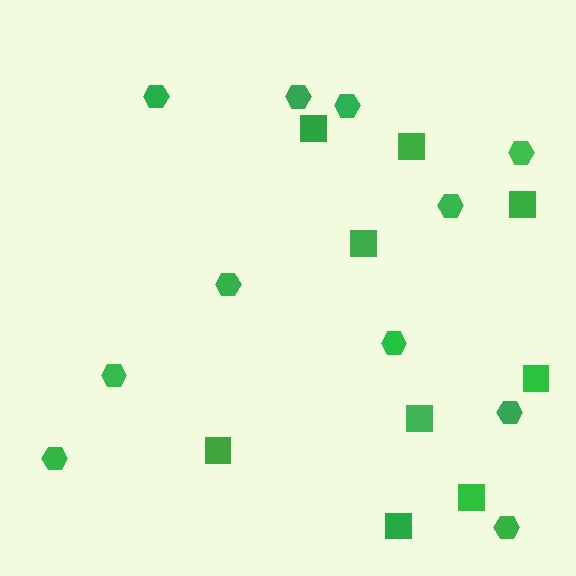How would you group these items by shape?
There are 2 groups: one group of squares (9) and one group of hexagons (11).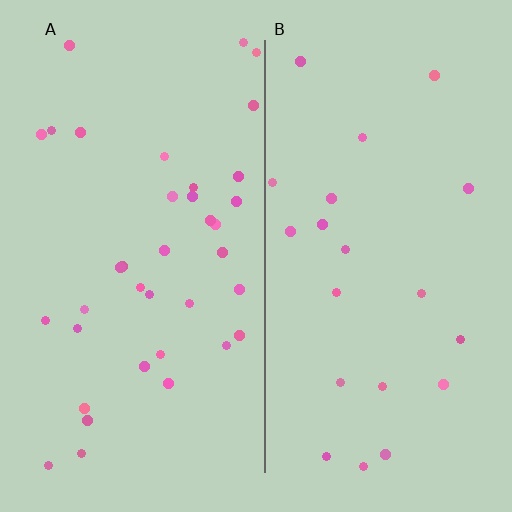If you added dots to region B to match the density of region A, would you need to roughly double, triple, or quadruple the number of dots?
Approximately double.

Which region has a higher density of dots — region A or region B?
A (the left).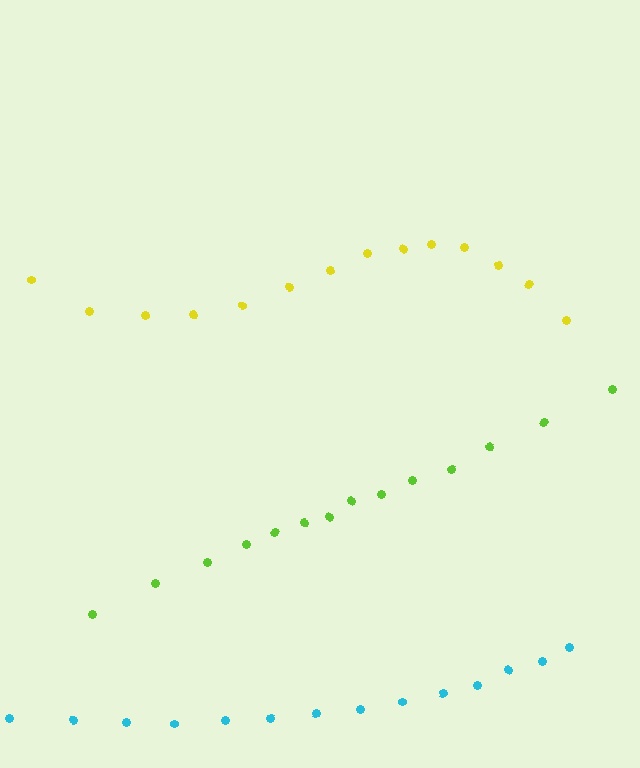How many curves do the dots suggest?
There are 3 distinct paths.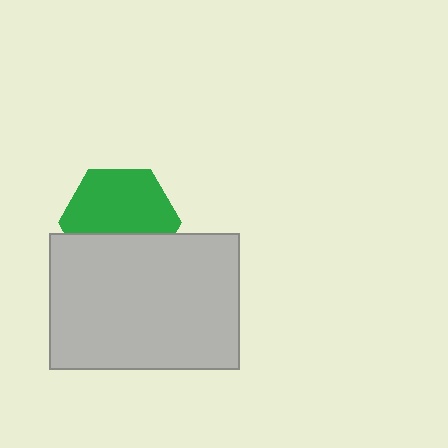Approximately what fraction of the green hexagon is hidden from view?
Roughly 38% of the green hexagon is hidden behind the light gray rectangle.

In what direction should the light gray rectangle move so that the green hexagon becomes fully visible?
The light gray rectangle should move down. That is the shortest direction to clear the overlap and leave the green hexagon fully visible.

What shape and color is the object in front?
The object in front is a light gray rectangle.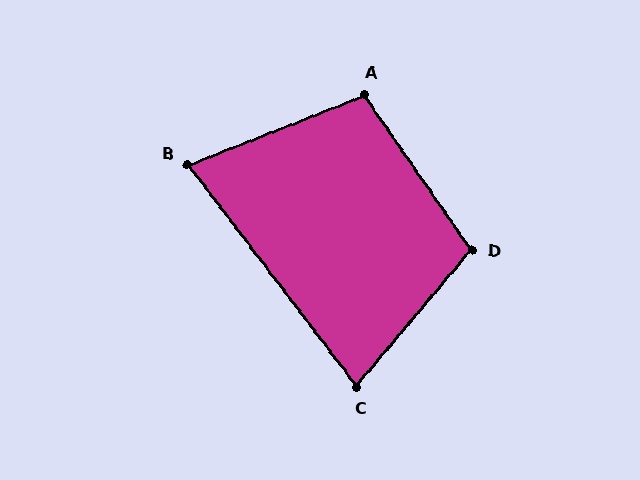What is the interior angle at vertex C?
Approximately 77 degrees (acute).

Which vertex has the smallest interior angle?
B, at approximately 75 degrees.